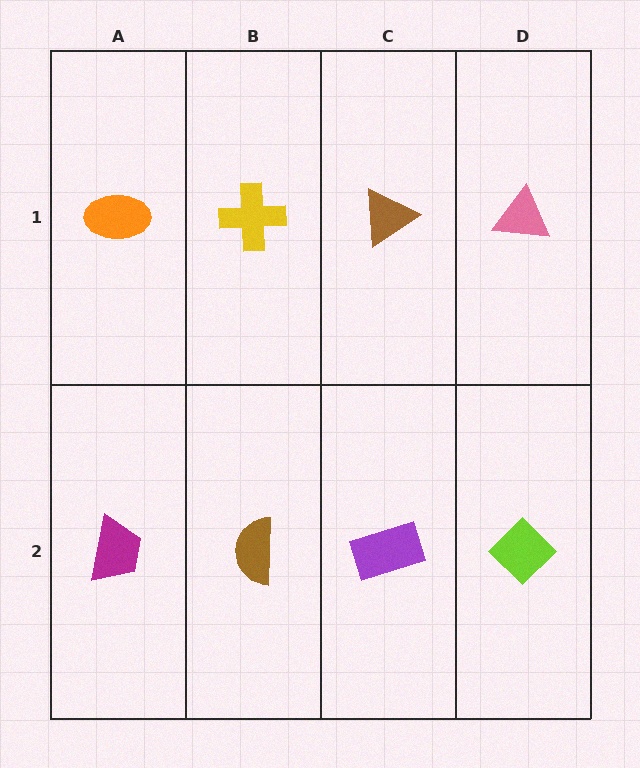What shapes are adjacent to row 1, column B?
A brown semicircle (row 2, column B), an orange ellipse (row 1, column A), a brown triangle (row 1, column C).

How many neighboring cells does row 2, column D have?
2.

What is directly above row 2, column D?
A pink triangle.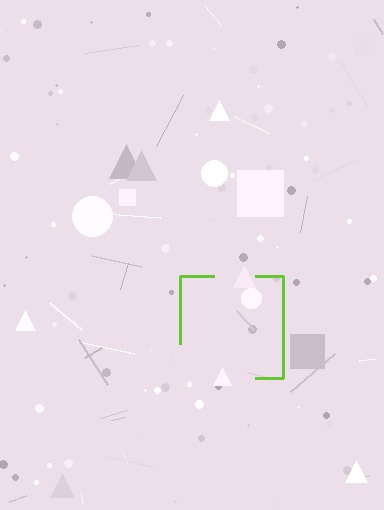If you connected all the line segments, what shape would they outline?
They would outline a square.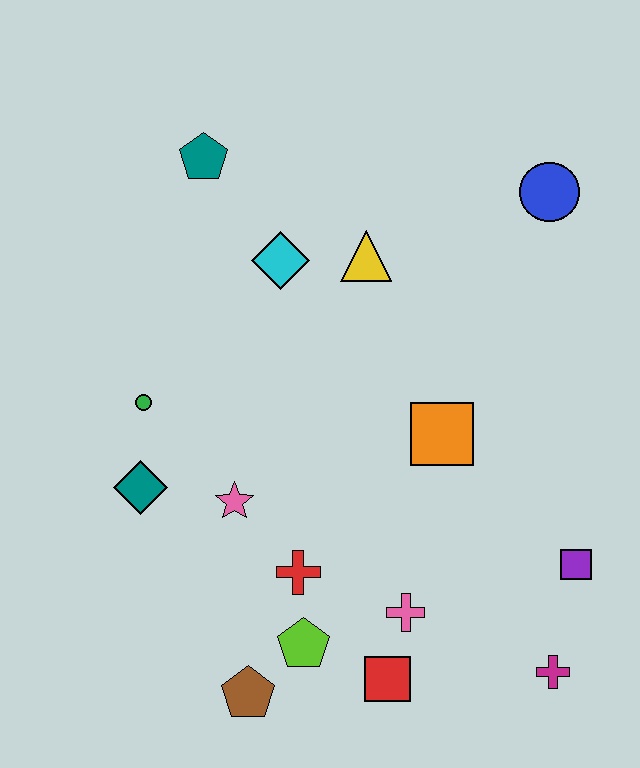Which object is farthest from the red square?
The teal pentagon is farthest from the red square.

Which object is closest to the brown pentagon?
The lime pentagon is closest to the brown pentagon.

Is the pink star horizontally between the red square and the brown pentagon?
No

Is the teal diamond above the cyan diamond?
No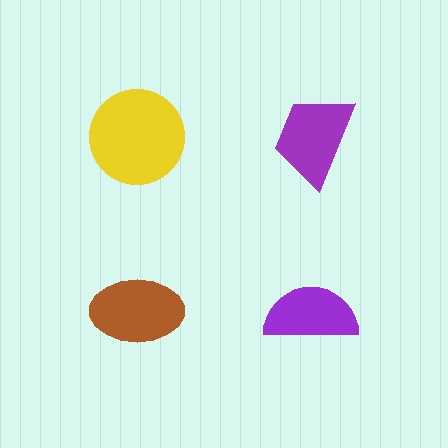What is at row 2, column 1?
A brown ellipse.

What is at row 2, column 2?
A purple semicircle.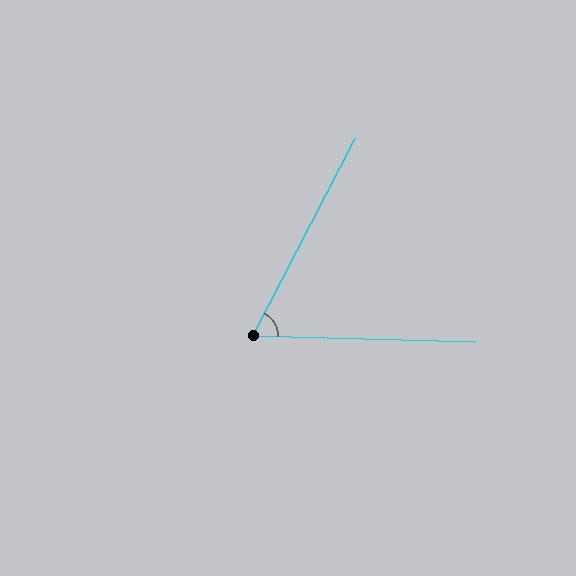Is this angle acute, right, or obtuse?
It is acute.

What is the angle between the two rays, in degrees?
Approximately 64 degrees.